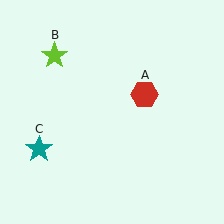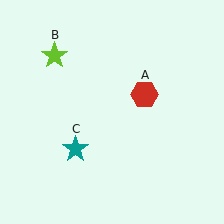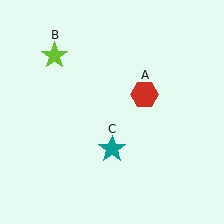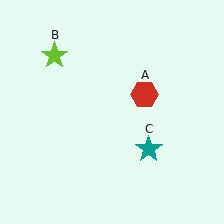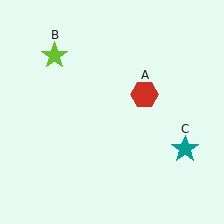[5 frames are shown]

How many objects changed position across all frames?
1 object changed position: teal star (object C).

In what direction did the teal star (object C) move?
The teal star (object C) moved right.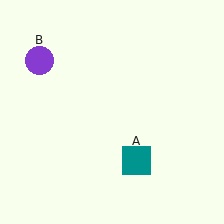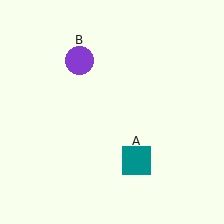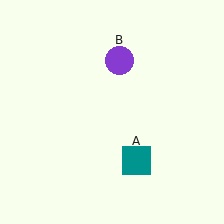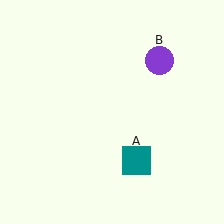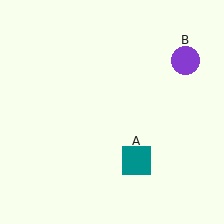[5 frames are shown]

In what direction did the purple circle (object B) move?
The purple circle (object B) moved right.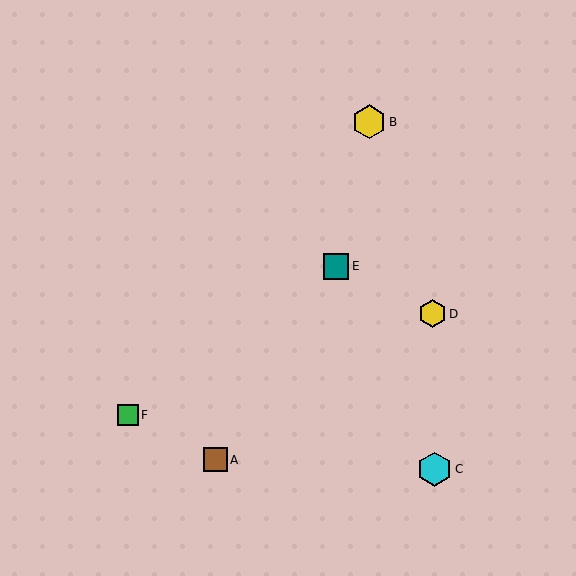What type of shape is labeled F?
Shape F is a green square.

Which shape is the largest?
The cyan hexagon (labeled C) is the largest.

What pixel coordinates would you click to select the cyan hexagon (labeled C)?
Click at (435, 469) to select the cyan hexagon C.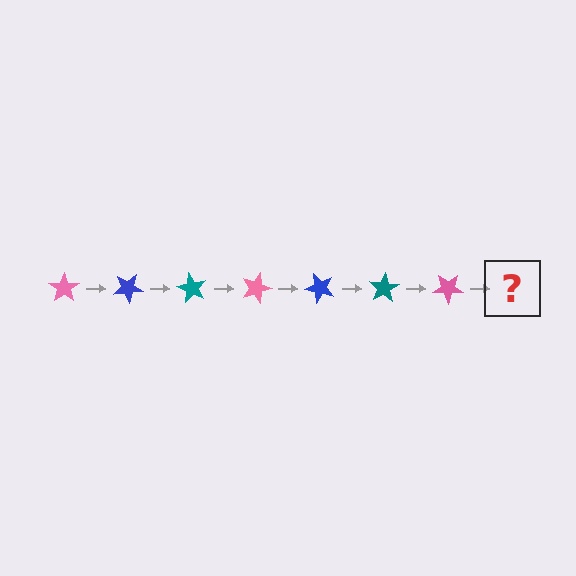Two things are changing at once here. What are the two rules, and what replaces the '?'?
The two rules are that it rotates 30 degrees each step and the color cycles through pink, blue, and teal. The '?' should be a blue star, rotated 210 degrees from the start.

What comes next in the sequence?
The next element should be a blue star, rotated 210 degrees from the start.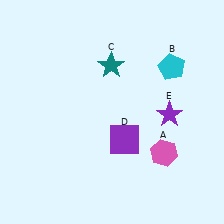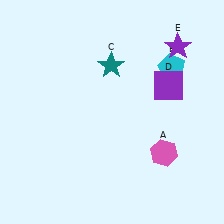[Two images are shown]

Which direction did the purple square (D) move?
The purple square (D) moved up.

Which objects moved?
The objects that moved are: the purple square (D), the purple star (E).